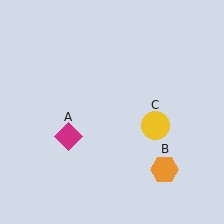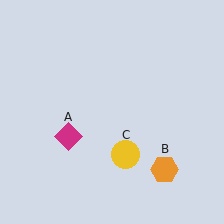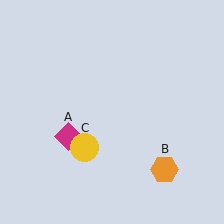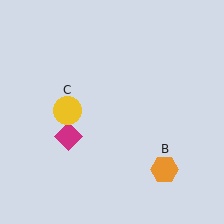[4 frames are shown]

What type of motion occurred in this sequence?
The yellow circle (object C) rotated clockwise around the center of the scene.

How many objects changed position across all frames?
1 object changed position: yellow circle (object C).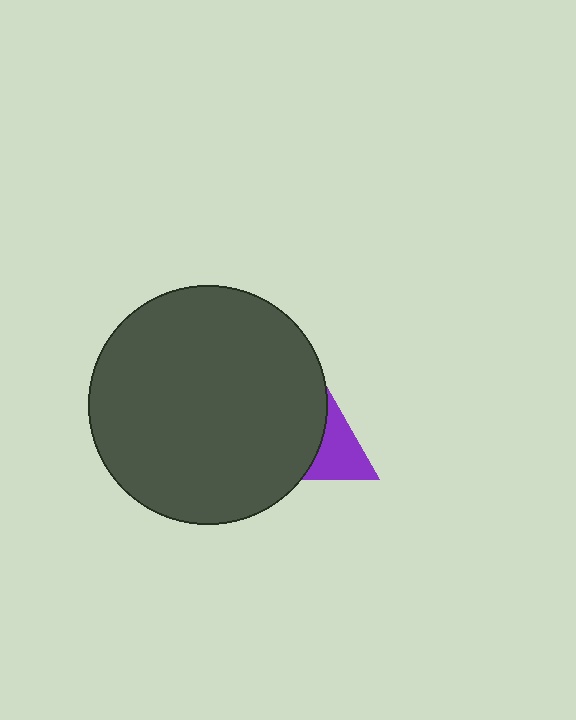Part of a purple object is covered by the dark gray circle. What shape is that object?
It is a triangle.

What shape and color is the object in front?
The object in front is a dark gray circle.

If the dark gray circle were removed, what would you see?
You would see the complete purple triangle.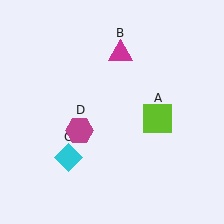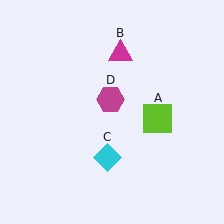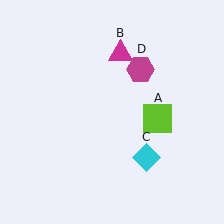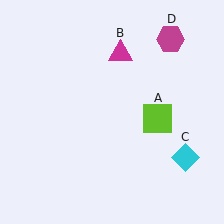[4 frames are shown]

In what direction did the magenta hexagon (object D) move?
The magenta hexagon (object D) moved up and to the right.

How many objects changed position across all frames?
2 objects changed position: cyan diamond (object C), magenta hexagon (object D).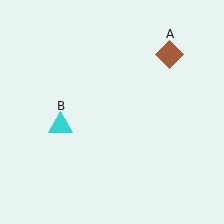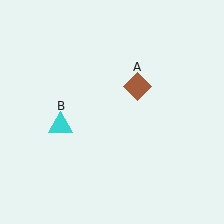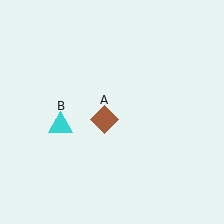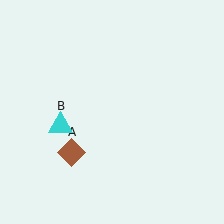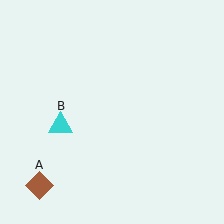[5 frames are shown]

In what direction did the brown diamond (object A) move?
The brown diamond (object A) moved down and to the left.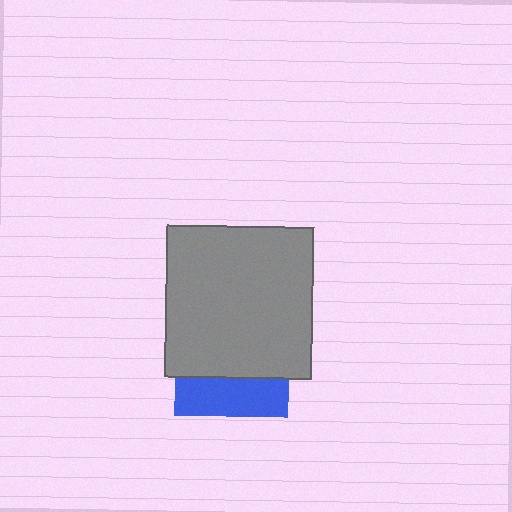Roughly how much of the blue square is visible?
A small part of it is visible (roughly 33%).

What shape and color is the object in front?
The object in front is a gray rectangle.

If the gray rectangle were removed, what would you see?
You would see the complete blue square.